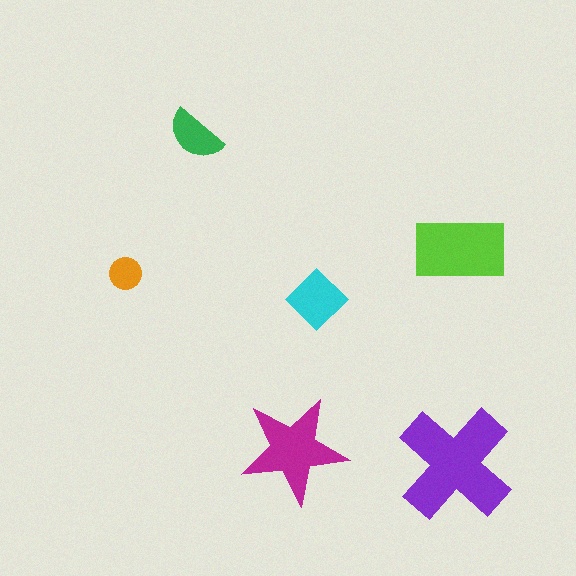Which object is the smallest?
The orange circle.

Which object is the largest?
The purple cross.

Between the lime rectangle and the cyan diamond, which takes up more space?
The lime rectangle.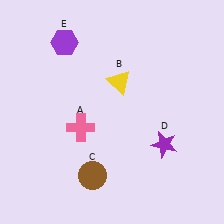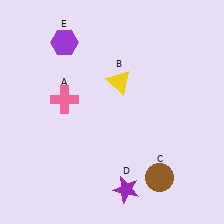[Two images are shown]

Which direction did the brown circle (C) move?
The brown circle (C) moved right.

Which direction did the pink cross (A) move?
The pink cross (A) moved up.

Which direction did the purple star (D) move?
The purple star (D) moved down.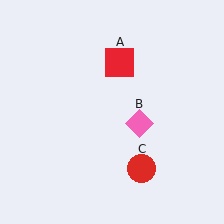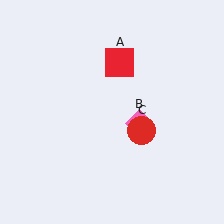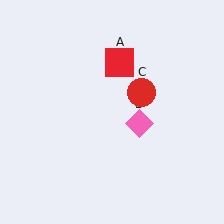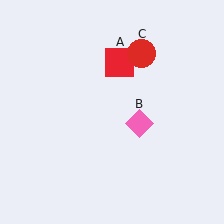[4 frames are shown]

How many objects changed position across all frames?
1 object changed position: red circle (object C).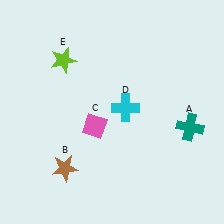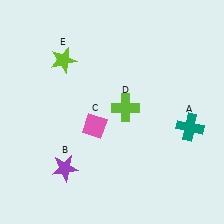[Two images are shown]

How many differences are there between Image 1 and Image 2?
There are 2 differences between the two images.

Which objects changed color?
B changed from brown to purple. D changed from cyan to lime.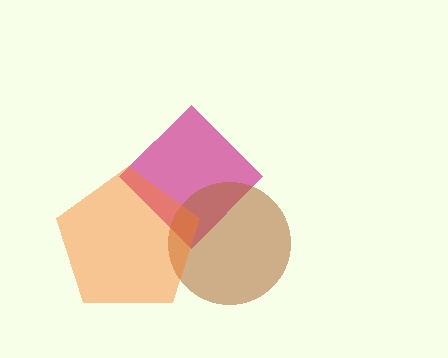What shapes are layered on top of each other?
The layered shapes are: a magenta diamond, a brown circle, an orange pentagon.